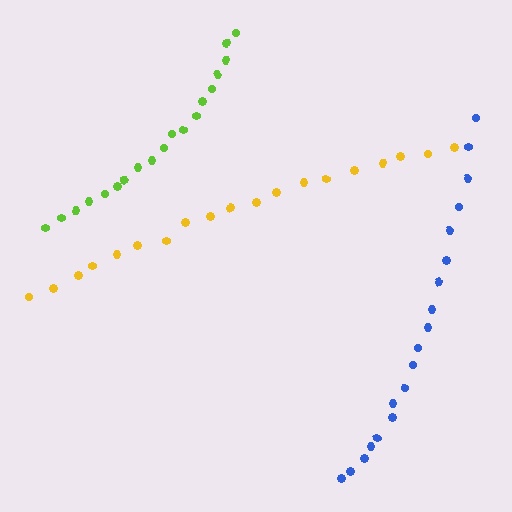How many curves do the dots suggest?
There are 3 distinct paths.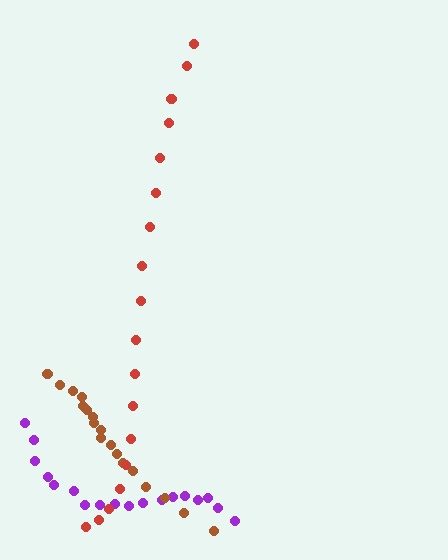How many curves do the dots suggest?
There are 3 distinct paths.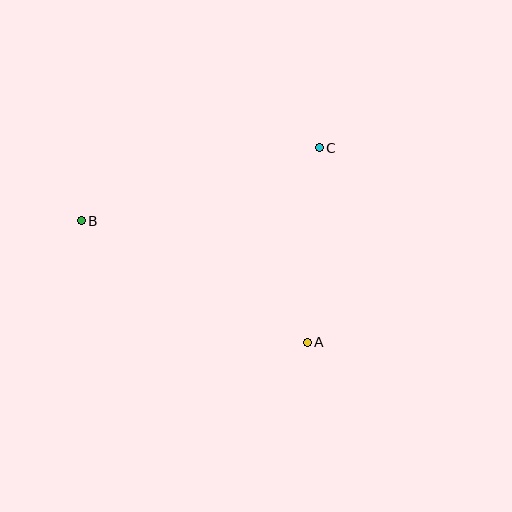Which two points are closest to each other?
Points A and C are closest to each other.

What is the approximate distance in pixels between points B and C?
The distance between B and C is approximately 249 pixels.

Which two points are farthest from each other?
Points A and B are farthest from each other.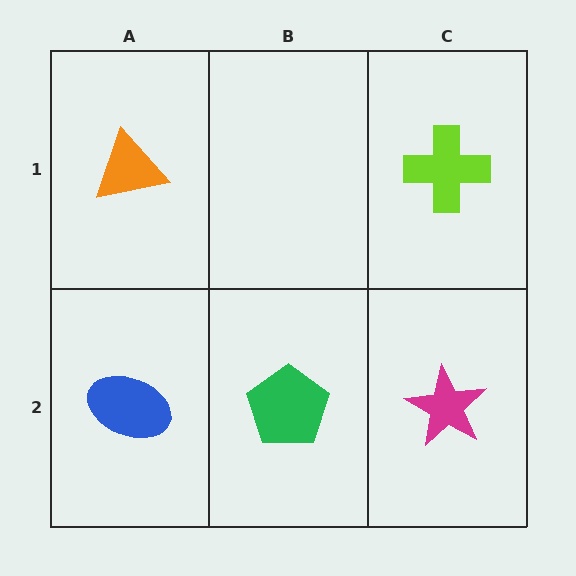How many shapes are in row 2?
3 shapes.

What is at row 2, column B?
A green pentagon.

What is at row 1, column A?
An orange triangle.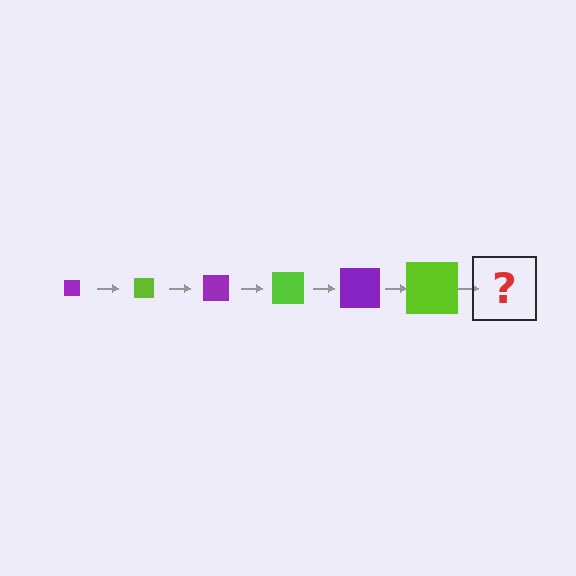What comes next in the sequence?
The next element should be a purple square, larger than the previous one.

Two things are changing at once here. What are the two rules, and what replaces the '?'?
The two rules are that the square grows larger each step and the color cycles through purple and lime. The '?' should be a purple square, larger than the previous one.